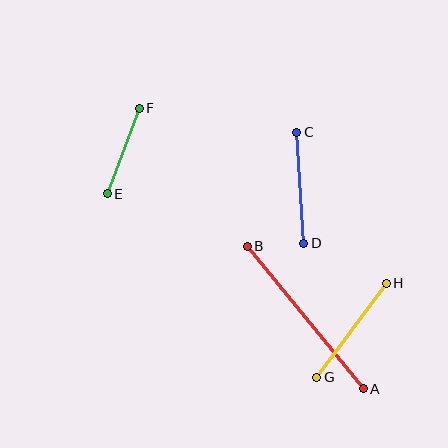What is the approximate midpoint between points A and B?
The midpoint is at approximately (305, 318) pixels.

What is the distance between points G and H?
The distance is approximately 117 pixels.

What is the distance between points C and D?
The distance is approximately 111 pixels.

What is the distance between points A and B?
The distance is approximately 184 pixels.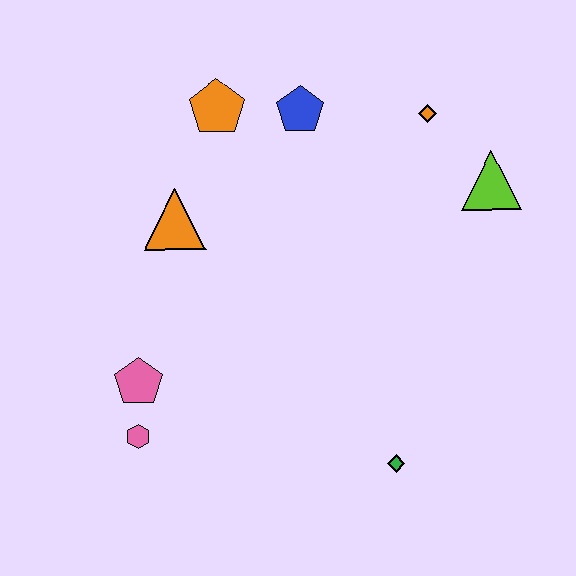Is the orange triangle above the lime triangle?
No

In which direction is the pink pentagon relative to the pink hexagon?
The pink pentagon is above the pink hexagon.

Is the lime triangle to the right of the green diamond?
Yes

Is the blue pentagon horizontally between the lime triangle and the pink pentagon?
Yes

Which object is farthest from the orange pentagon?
The green diamond is farthest from the orange pentagon.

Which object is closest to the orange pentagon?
The blue pentagon is closest to the orange pentagon.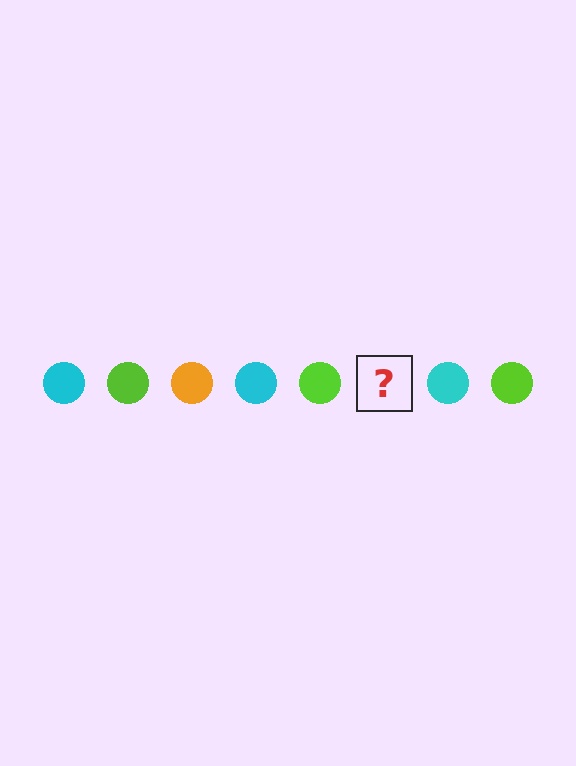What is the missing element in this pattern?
The missing element is an orange circle.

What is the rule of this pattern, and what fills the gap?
The rule is that the pattern cycles through cyan, lime, orange circles. The gap should be filled with an orange circle.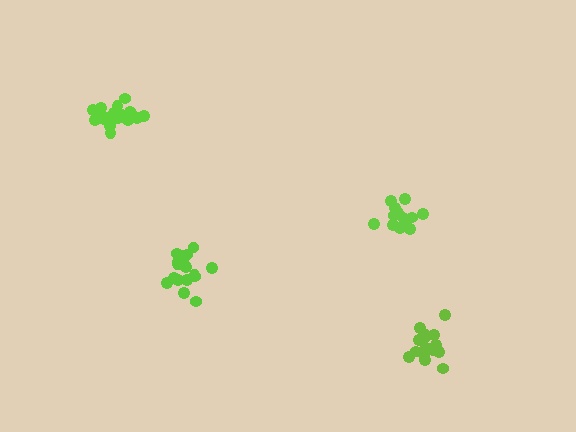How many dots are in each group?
Group 1: 18 dots, Group 2: 15 dots, Group 3: 20 dots, Group 4: 17 dots (70 total).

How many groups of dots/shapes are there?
There are 4 groups.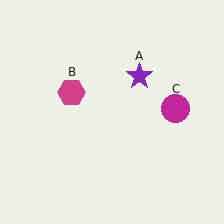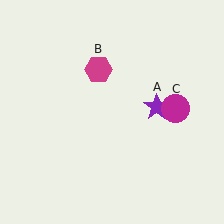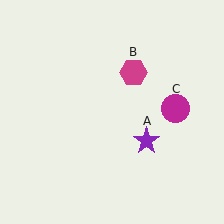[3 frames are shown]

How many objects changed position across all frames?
2 objects changed position: purple star (object A), magenta hexagon (object B).